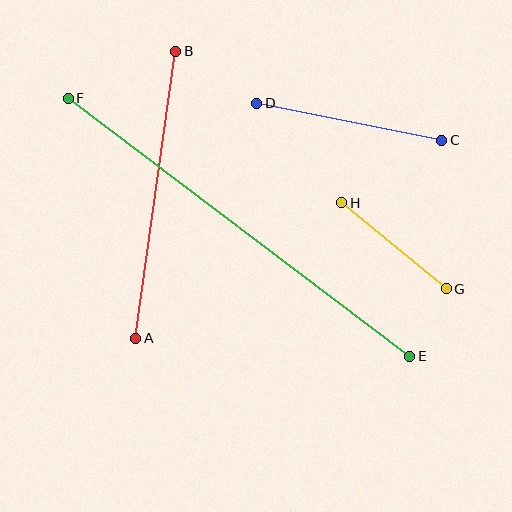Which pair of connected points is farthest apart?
Points E and F are farthest apart.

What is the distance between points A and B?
The distance is approximately 290 pixels.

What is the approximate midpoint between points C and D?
The midpoint is at approximately (349, 122) pixels.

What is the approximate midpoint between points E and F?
The midpoint is at approximately (239, 227) pixels.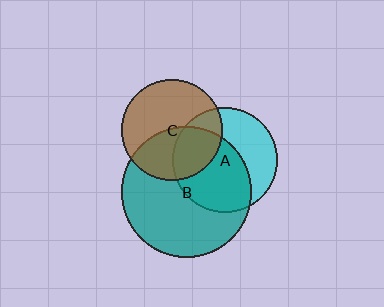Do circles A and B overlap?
Yes.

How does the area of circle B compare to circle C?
Approximately 1.7 times.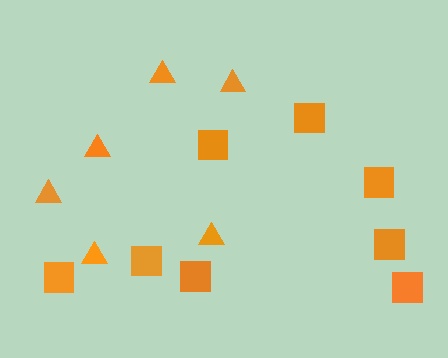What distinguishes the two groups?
There are 2 groups: one group of squares (8) and one group of triangles (6).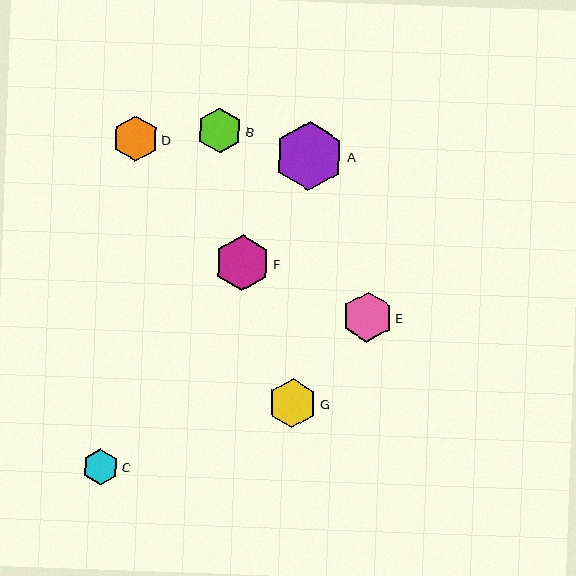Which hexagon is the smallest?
Hexagon C is the smallest with a size of approximately 36 pixels.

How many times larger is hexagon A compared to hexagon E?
Hexagon A is approximately 1.4 times the size of hexagon E.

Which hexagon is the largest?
Hexagon A is the largest with a size of approximately 69 pixels.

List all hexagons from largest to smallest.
From largest to smallest: A, F, E, G, D, B, C.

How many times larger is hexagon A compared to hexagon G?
Hexagon A is approximately 1.4 times the size of hexagon G.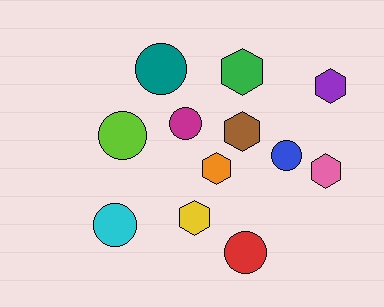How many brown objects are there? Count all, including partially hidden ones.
There is 1 brown object.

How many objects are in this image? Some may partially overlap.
There are 12 objects.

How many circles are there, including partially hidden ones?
There are 6 circles.